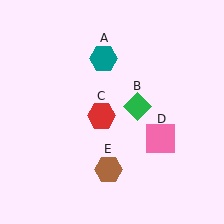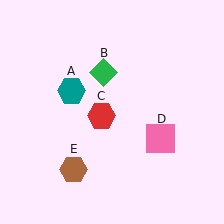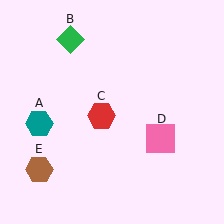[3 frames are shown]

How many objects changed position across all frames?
3 objects changed position: teal hexagon (object A), green diamond (object B), brown hexagon (object E).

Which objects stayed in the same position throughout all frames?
Red hexagon (object C) and pink square (object D) remained stationary.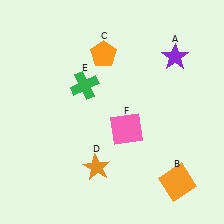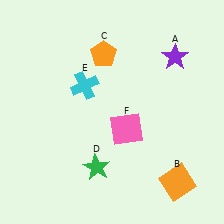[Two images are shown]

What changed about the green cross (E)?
In Image 1, E is green. In Image 2, it changed to cyan.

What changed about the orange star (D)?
In Image 1, D is orange. In Image 2, it changed to green.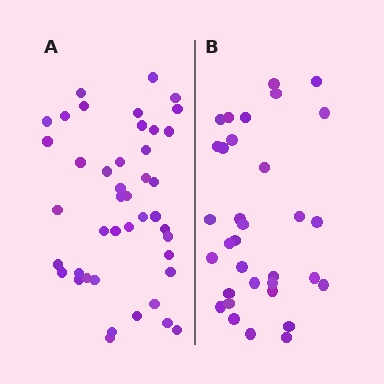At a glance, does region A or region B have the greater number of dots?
Region A (the left region) has more dots.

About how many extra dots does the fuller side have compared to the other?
Region A has roughly 10 or so more dots than region B.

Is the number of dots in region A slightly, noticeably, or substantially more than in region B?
Region A has noticeably more, but not dramatically so. The ratio is roughly 1.3 to 1.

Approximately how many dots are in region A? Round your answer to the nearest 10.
About 40 dots. (The exact count is 43, which rounds to 40.)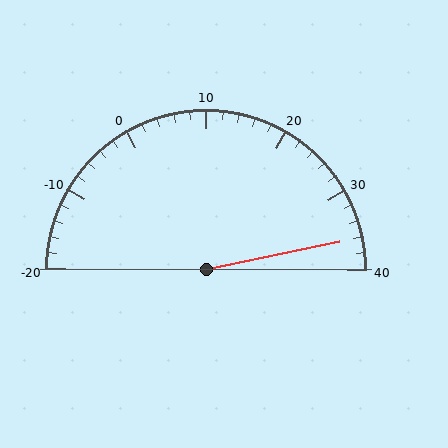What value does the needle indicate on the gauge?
The needle indicates approximately 36.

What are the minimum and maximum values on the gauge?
The gauge ranges from -20 to 40.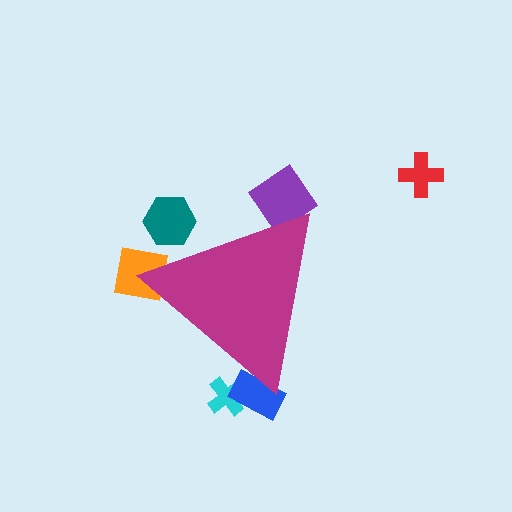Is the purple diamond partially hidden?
Yes, the purple diamond is partially hidden behind the magenta triangle.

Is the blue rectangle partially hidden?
Yes, the blue rectangle is partially hidden behind the magenta triangle.